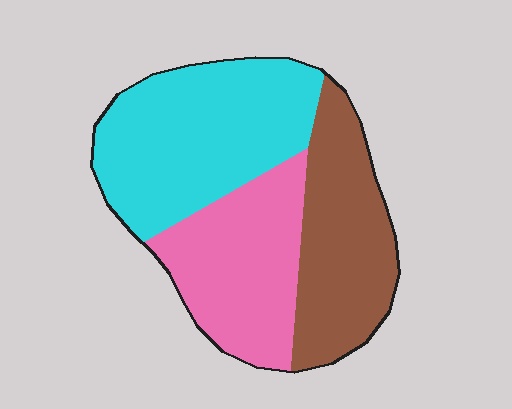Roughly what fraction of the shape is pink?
Pink covers 30% of the shape.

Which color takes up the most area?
Cyan, at roughly 40%.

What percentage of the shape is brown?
Brown takes up between a sixth and a third of the shape.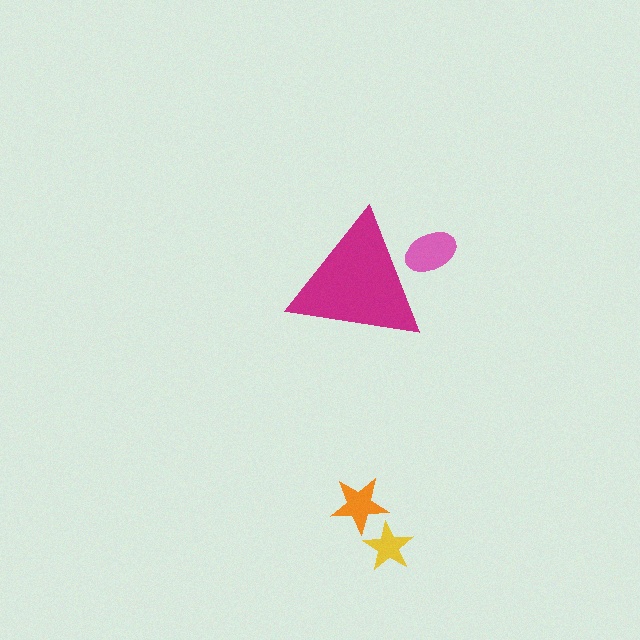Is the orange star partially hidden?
No, the orange star is fully visible.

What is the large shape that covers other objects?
A magenta triangle.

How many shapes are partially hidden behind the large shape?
1 shape is partially hidden.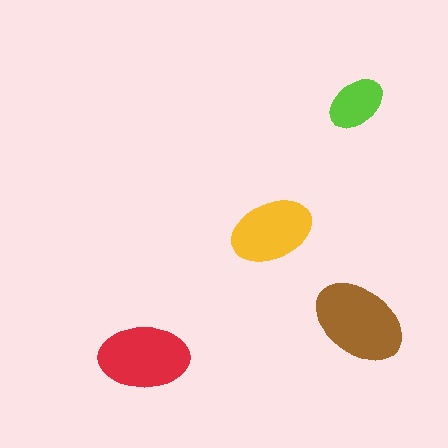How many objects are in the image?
There are 4 objects in the image.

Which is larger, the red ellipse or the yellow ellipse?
The red one.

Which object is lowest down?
The red ellipse is bottommost.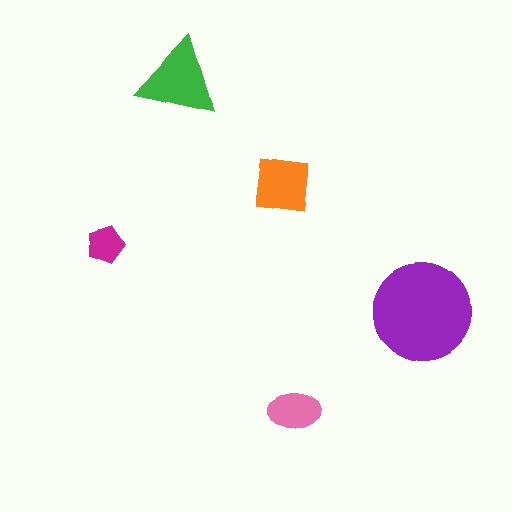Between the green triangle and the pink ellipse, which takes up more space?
The green triangle.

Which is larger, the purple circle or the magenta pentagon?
The purple circle.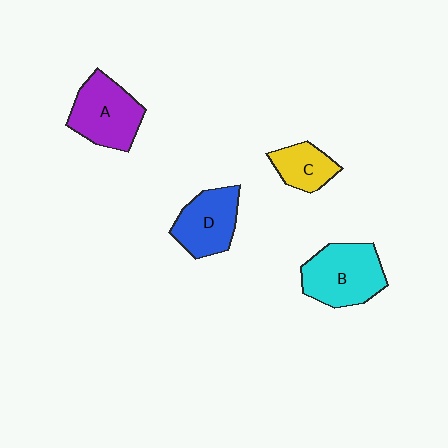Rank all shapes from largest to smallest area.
From largest to smallest: B (cyan), A (purple), D (blue), C (yellow).